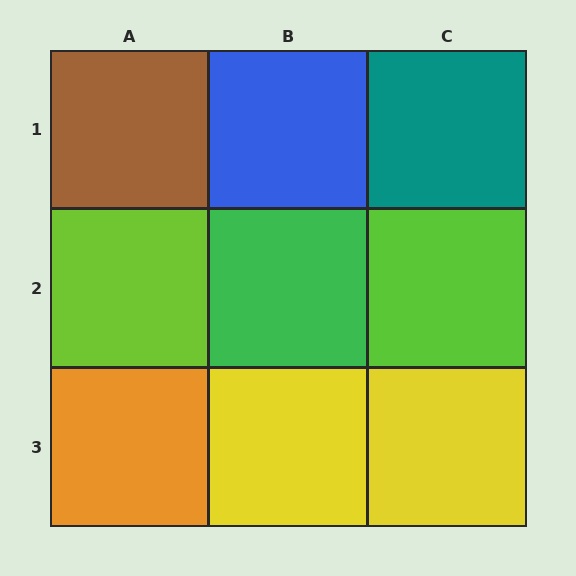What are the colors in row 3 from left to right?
Orange, yellow, yellow.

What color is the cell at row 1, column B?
Blue.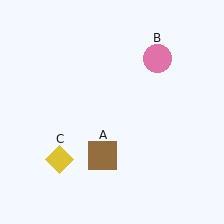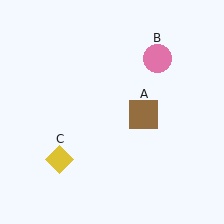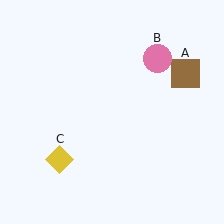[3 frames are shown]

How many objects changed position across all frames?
1 object changed position: brown square (object A).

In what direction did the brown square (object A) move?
The brown square (object A) moved up and to the right.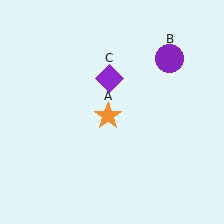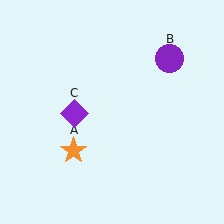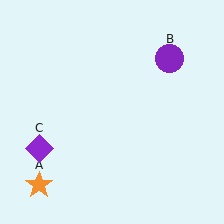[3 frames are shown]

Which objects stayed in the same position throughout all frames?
Purple circle (object B) remained stationary.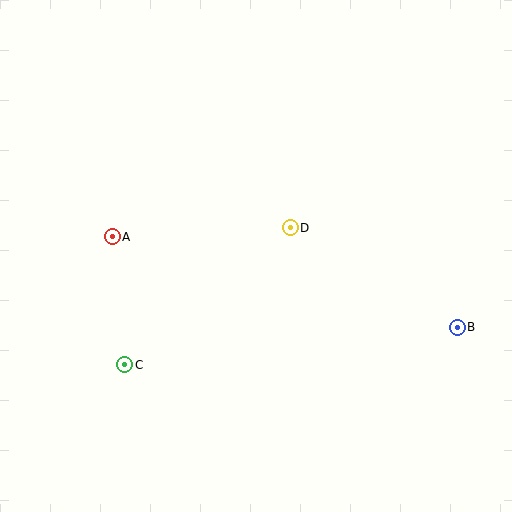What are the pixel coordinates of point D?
Point D is at (290, 228).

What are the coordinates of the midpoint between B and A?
The midpoint between B and A is at (285, 282).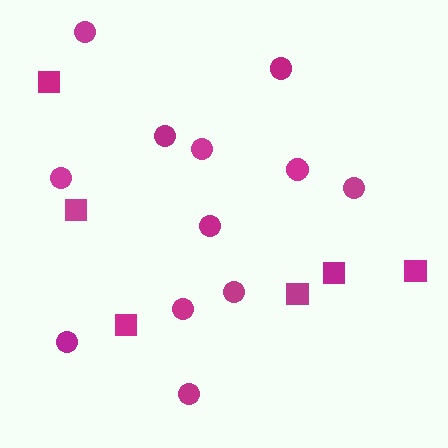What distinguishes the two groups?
There are 2 groups: one group of squares (6) and one group of circles (12).